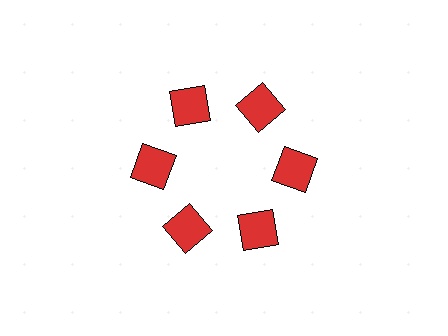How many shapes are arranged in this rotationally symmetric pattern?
There are 6 shapes, arranged in 6 groups of 1.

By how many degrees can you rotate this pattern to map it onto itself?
The pattern maps onto itself every 60 degrees of rotation.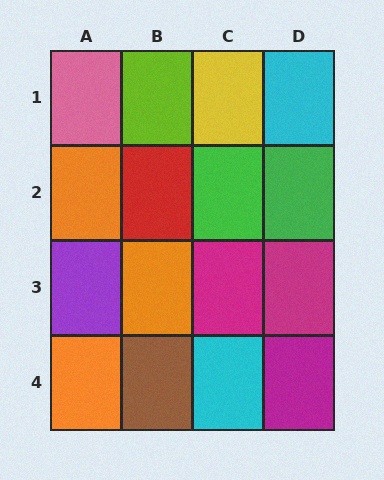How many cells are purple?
1 cell is purple.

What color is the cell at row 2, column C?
Green.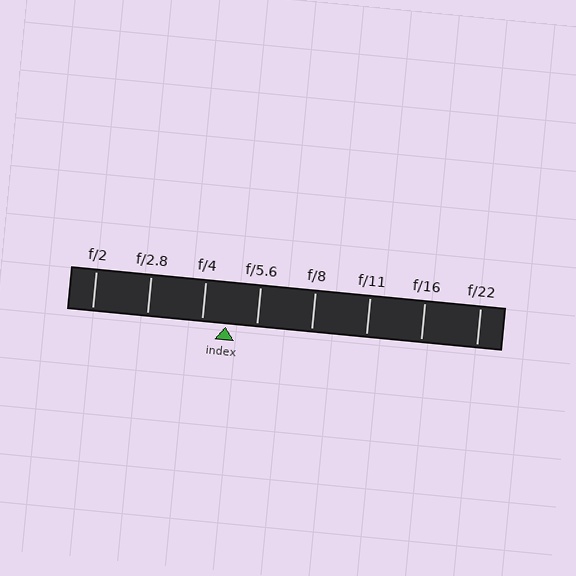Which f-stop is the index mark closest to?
The index mark is closest to f/4.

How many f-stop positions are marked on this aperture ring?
There are 8 f-stop positions marked.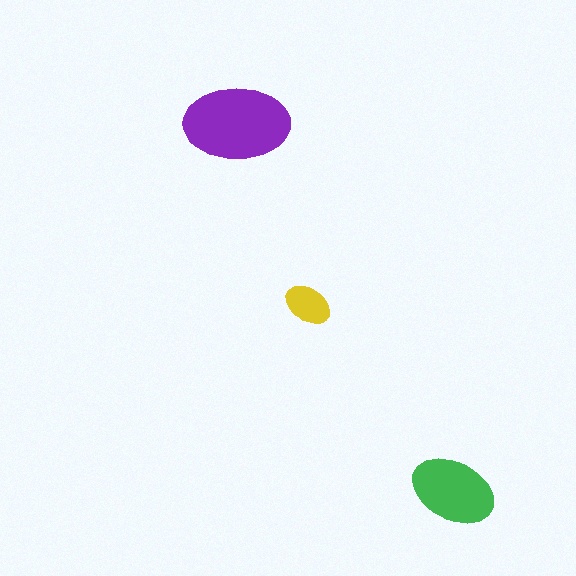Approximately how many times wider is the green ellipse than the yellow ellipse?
About 2 times wider.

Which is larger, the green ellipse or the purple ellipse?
The purple one.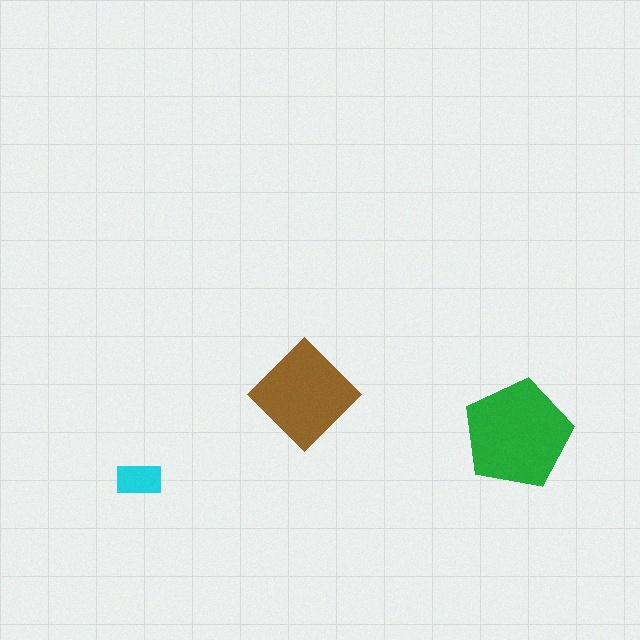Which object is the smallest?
The cyan rectangle.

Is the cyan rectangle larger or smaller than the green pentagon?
Smaller.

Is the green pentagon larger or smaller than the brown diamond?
Larger.